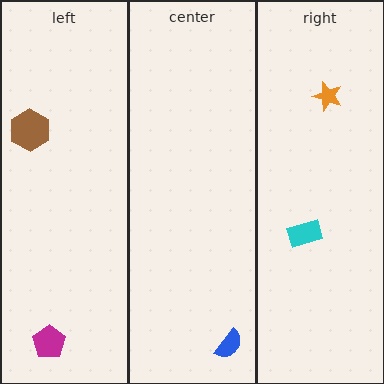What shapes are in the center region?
The blue semicircle.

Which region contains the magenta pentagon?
The left region.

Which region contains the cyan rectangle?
The right region.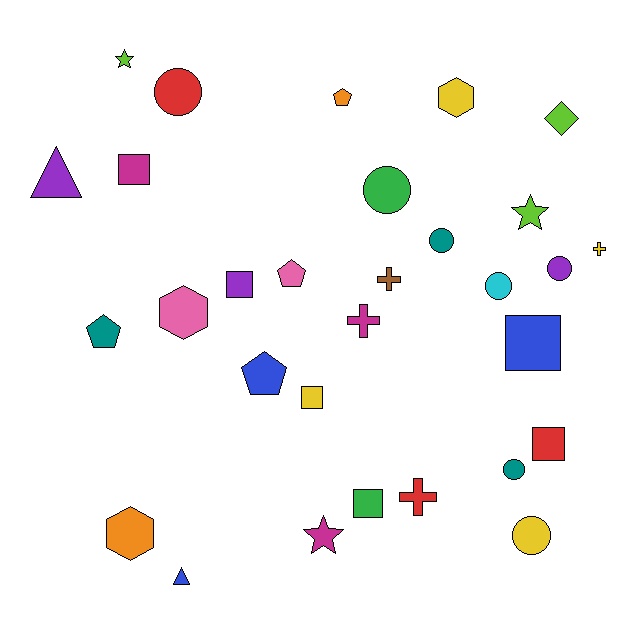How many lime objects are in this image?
There are 3 lime objects.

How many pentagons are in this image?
There are 4 pentagons.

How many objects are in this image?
There are 30 objects.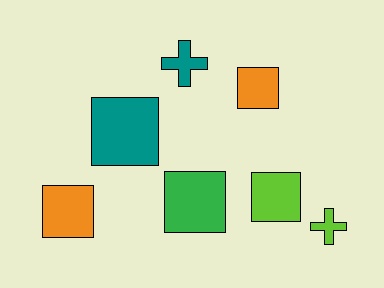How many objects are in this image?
There are 7 objects.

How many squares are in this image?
There are 5 squares.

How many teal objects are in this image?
There are 2 teal objects.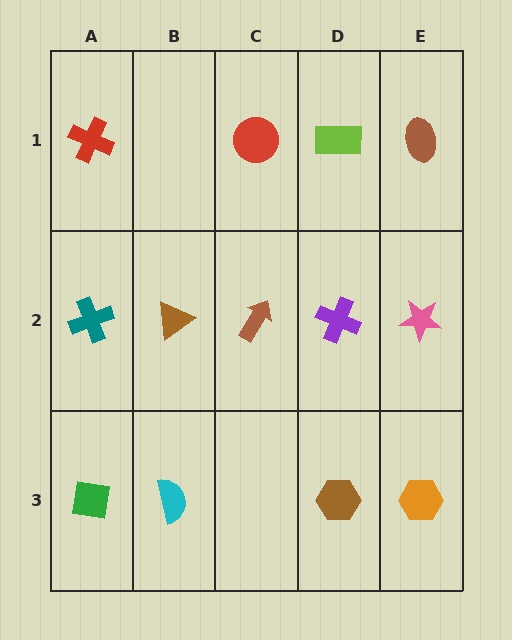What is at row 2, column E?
A pink star.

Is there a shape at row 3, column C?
No, that cell is empty.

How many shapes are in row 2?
5 shapes.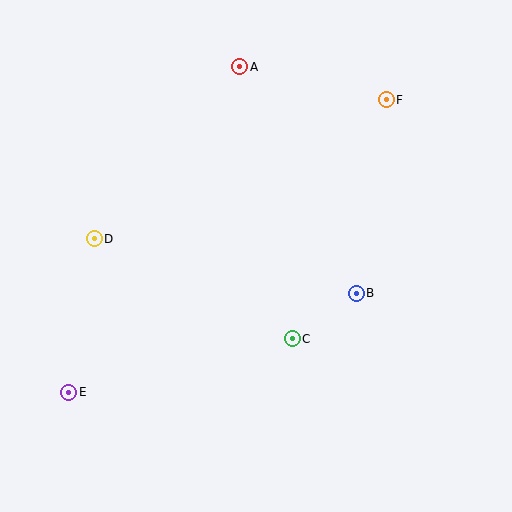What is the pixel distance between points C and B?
The distance between C and B is 78 pixels.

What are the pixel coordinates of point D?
Point D is at (94, 239).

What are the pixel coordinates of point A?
Point A is at (240, 67).